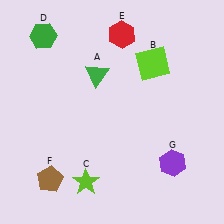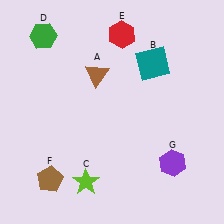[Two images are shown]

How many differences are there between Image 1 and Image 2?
There are 2 differences between the two images.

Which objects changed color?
A changed from green to brown. B changed from lime to teal.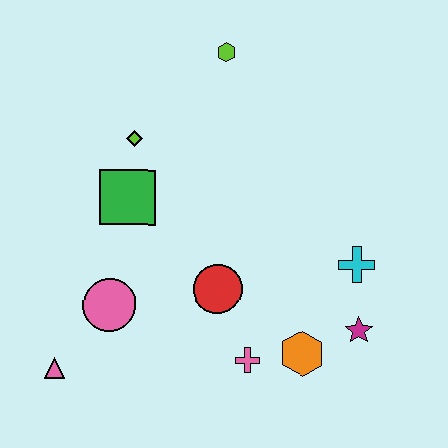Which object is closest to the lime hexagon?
The lime diamond is closest to the lime hexagon.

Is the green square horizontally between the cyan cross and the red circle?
No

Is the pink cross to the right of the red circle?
Yes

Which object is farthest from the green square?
The magenta star is farthest from the green square.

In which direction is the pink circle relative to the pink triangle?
The pink circle is above the pink triangle.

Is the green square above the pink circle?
Yes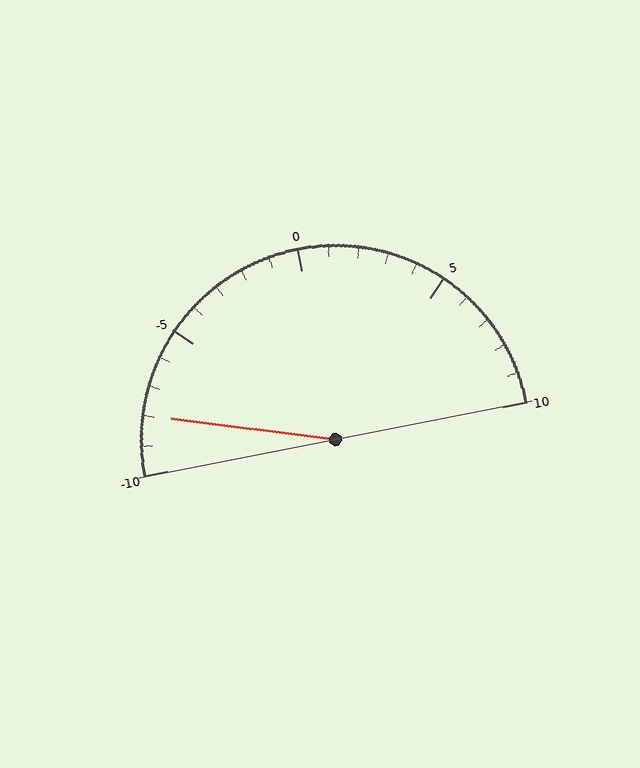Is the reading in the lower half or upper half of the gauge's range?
The reading is in the lower half of the range (-10 to 10).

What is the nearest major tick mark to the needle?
The nearest major tick mark is -10.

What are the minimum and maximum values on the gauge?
The gauge ranges from -10 to 10.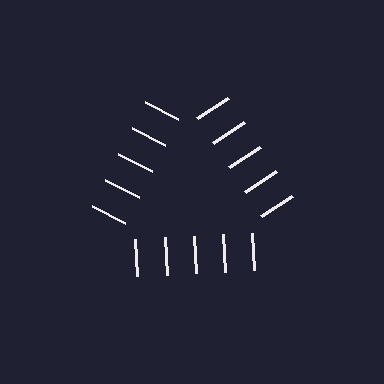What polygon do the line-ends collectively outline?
An illusory triangle — the line segments terminate on its edges but no continuous stroke is drawn.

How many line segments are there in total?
15 — 5 along each of the 3 edges.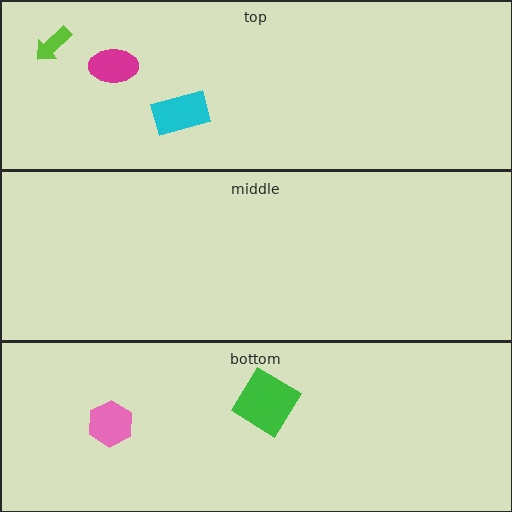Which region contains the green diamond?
The bottom region.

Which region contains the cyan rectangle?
The top region.